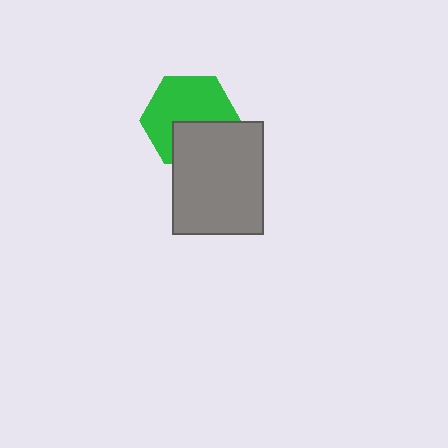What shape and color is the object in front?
The object in front is a gray rectangle.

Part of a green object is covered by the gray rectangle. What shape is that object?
It is a hexagon.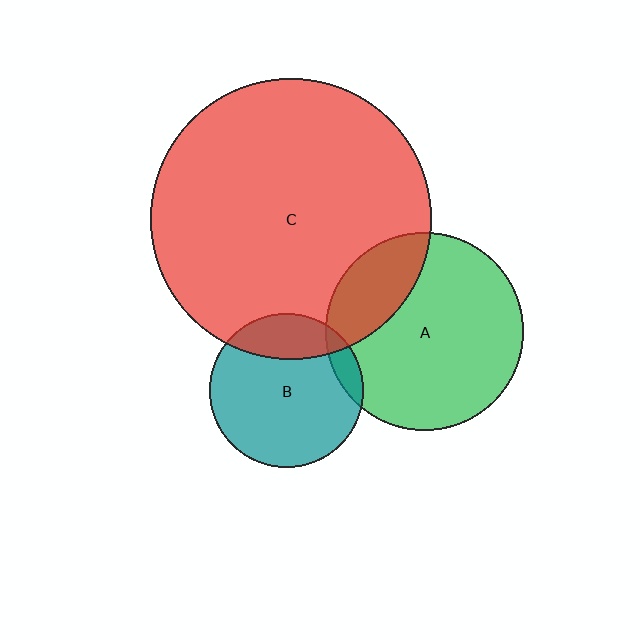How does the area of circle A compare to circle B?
Approximately 1.7 times.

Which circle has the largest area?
Circle C (red).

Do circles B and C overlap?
Yes.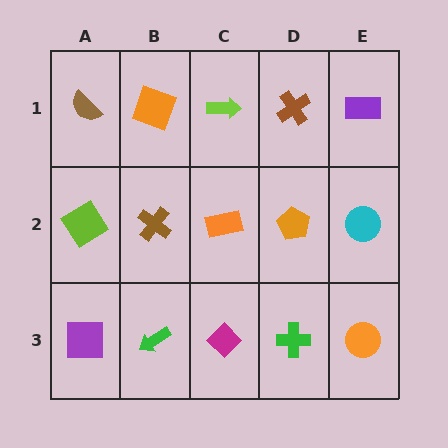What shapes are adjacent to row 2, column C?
A lime arrow (row 1, column C), a magenta diamond (row 3, column C), a brown cross (row 2, column B), an orange pentagon (row 2, column D).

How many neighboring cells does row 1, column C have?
3.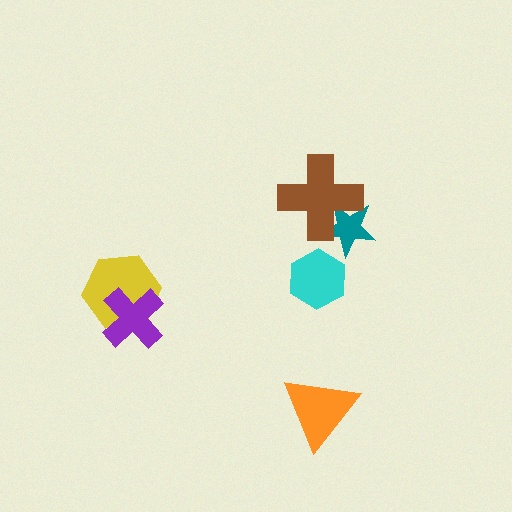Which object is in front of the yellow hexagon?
The purple cross is in front of the yellow hexagon.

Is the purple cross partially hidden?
No, no other shape covers it.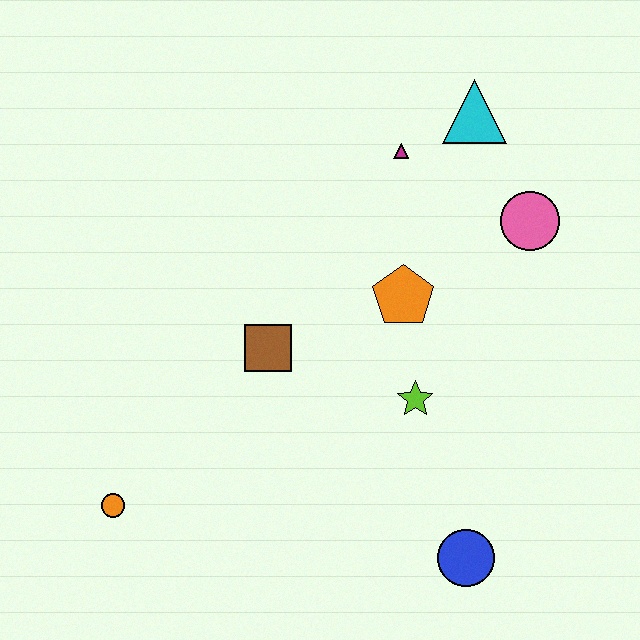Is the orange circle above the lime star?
No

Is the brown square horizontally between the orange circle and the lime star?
Yes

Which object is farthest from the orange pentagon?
The orange circle is farthest from the orange pentagon.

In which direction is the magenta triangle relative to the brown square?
The magenta triangle is above the brown square.